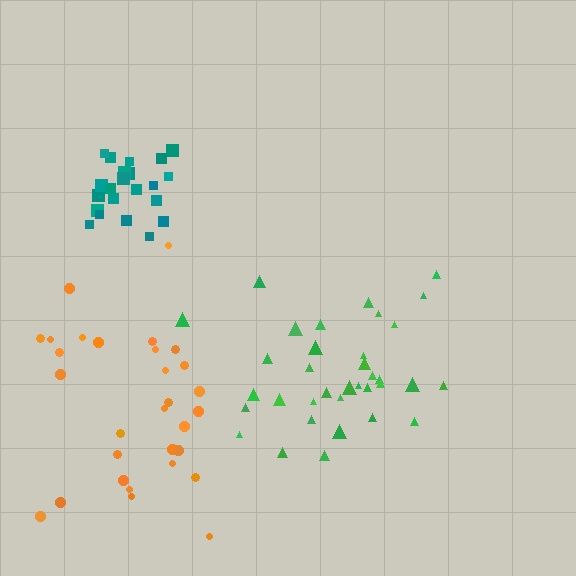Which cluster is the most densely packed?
Teal.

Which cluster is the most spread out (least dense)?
Orange.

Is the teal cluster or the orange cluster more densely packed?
Teal.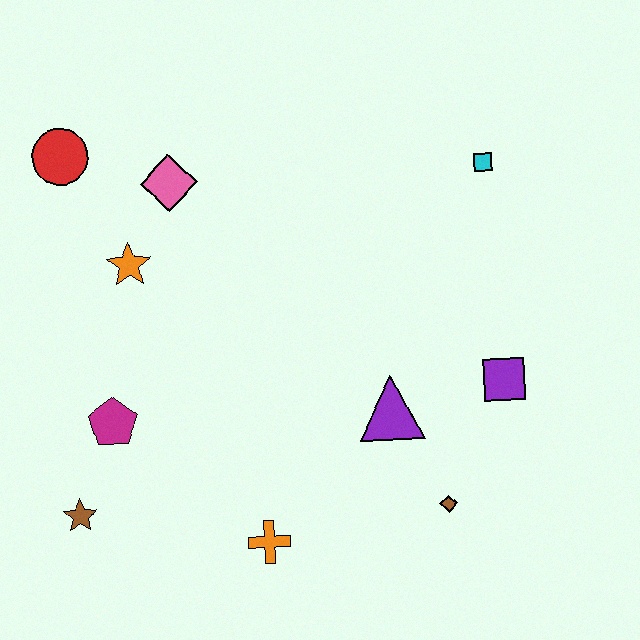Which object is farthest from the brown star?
The cyan square is farthest from the brown star.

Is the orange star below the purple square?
No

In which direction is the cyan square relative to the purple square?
The cyan square is above the purple square.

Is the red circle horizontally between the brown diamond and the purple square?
No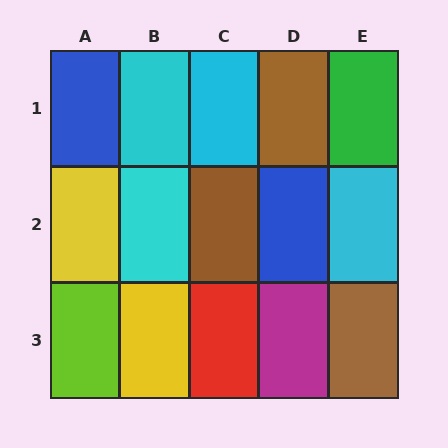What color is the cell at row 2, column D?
Blue.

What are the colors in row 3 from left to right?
Lime, yellow, red, magenta, brown.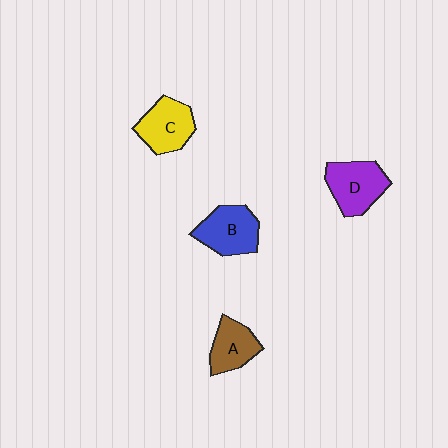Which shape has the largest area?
Shape D (purple).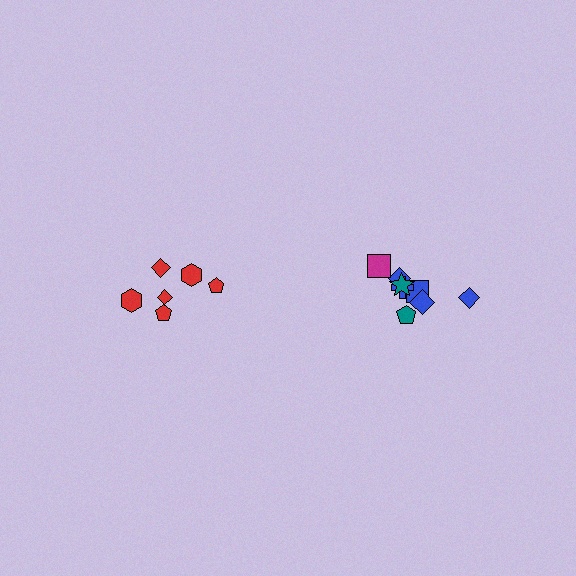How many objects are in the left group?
There are 6 objects.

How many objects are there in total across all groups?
There are 14 objects.